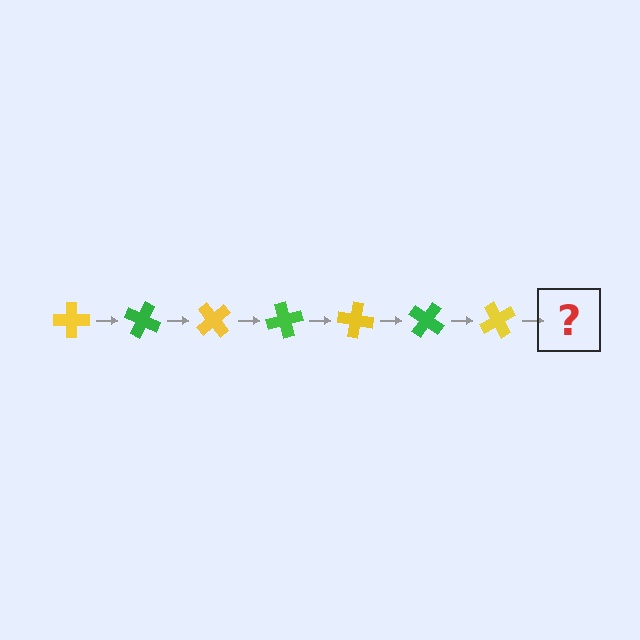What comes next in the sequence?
The next element should be a green cross, rotated 175 degrees from the start.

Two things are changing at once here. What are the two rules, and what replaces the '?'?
The two rules are that it rotates 25 degrees each step and the color cycles through yellow and green. The '?' should be a green cross, rotated 175 degrees from the start.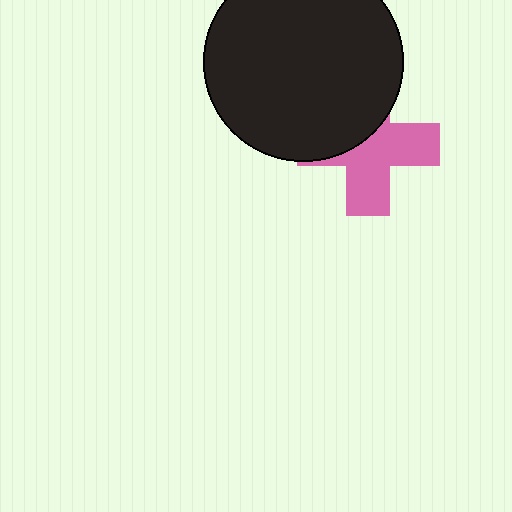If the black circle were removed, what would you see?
You would see the complete pink cross.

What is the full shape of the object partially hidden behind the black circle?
The partially hidden object is a pink cross.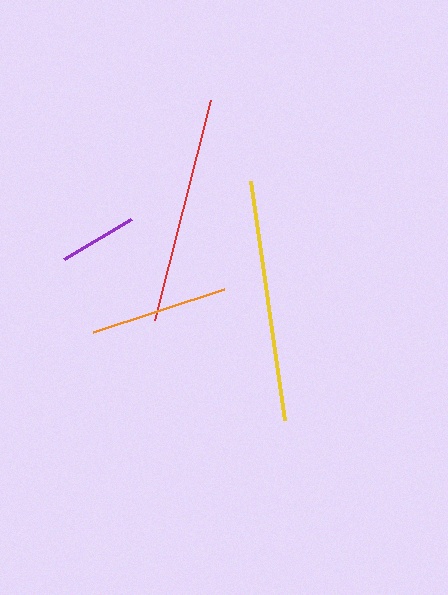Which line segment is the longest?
The yellow line is the longest at approximately 241 pixels.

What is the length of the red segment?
The red segment is approximately 227 pixels long.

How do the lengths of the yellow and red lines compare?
The yellow and red lines are approximately the same length.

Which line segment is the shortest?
The purple line is the shortest at approximately 78 pixels.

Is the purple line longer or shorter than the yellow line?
The yellow line is longer than the purple line.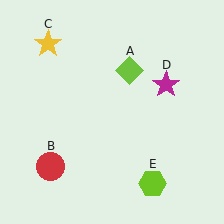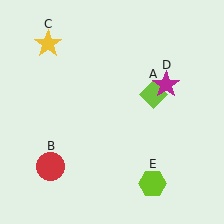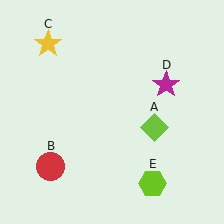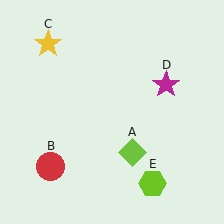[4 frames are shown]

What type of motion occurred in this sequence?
The lime diamond (object A) rotated clockwise around the center of the scene.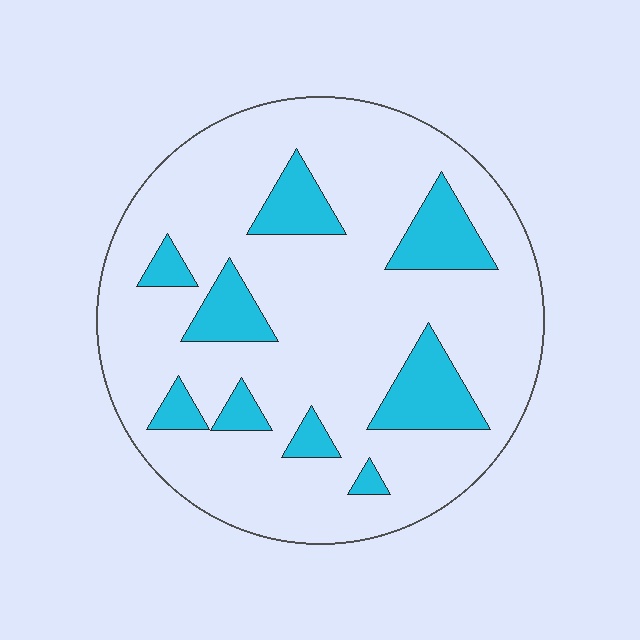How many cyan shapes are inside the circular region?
9.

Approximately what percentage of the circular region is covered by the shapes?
Approximately 20%.